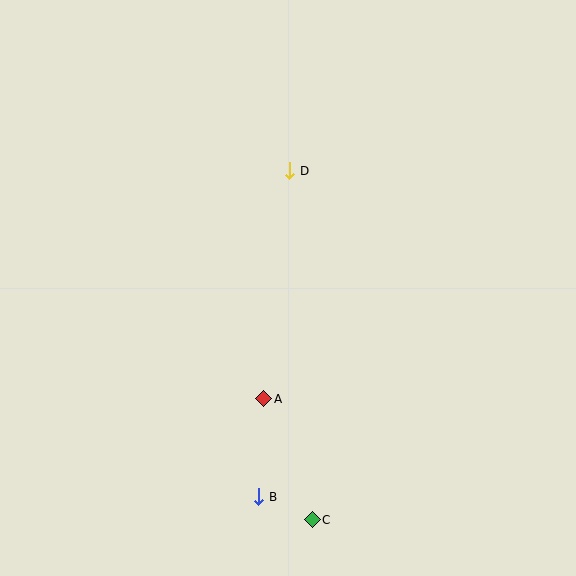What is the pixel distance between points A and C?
The distance between A and C is 130 pixels.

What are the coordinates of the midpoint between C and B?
The midpoint between C and B is at (286, 508).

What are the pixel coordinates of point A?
Point A is at (264, 399).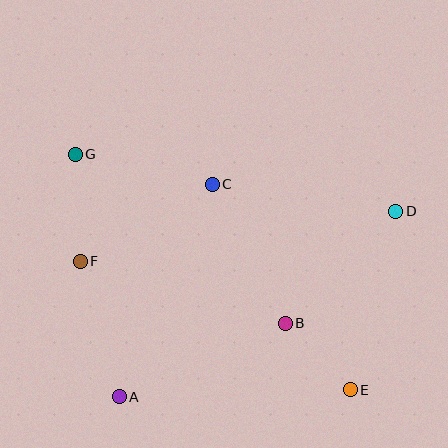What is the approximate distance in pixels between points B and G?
The distance between B and G is approximately 270 pixels.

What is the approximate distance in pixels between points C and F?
The distance between C and F is approximately 153 pixels.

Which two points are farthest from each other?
Points E and G are farthest from each other.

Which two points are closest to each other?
Points B and E are closest to each other.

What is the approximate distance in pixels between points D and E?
The distance between D and E is approximately 184 pixels.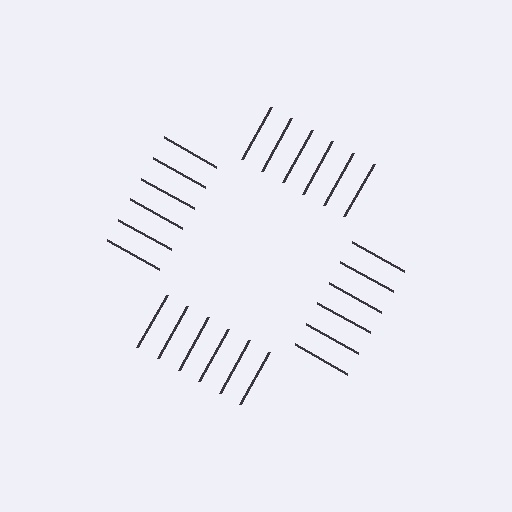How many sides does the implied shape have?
4 sides — the line-ends trace a square.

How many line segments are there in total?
24 — 6 along each of the 4 edges.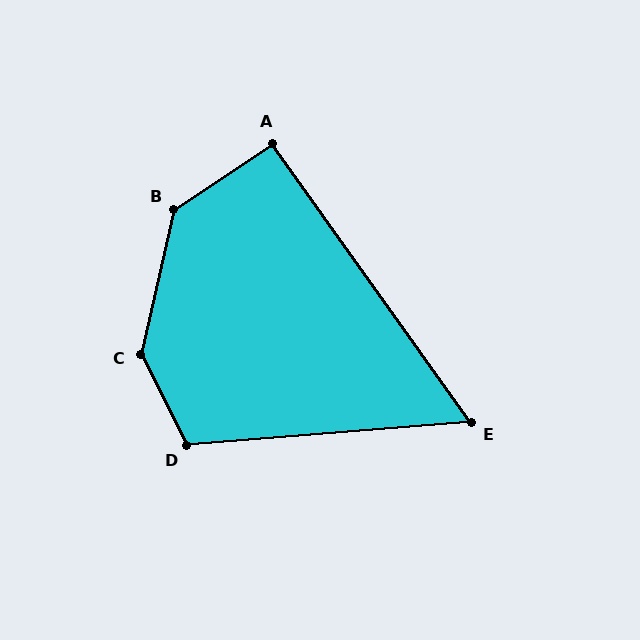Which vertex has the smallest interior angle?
E, at approximately 59 degrees.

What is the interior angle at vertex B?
Approximately 137 degrees (obtuse).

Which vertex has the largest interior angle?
C, at approximately 140 degrees.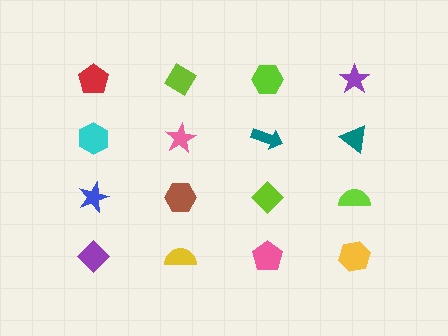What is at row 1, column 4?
A purple star.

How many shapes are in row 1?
4 shapes.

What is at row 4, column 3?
A pink pentagon.